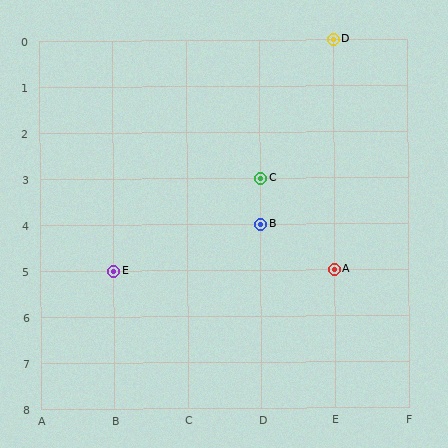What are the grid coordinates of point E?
Point E is at grid coordinates (B, 5).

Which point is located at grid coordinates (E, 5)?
Point A is at (E, 5).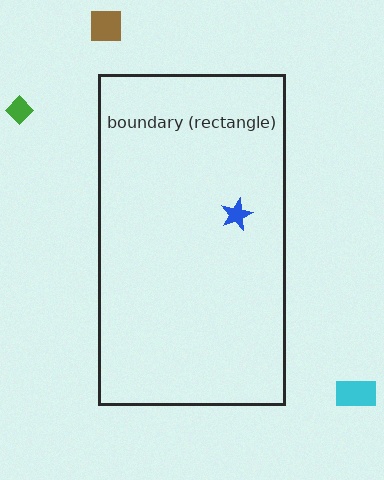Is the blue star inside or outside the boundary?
Inside.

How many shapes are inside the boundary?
1 inside, 3 outside.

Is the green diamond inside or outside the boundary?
Outside.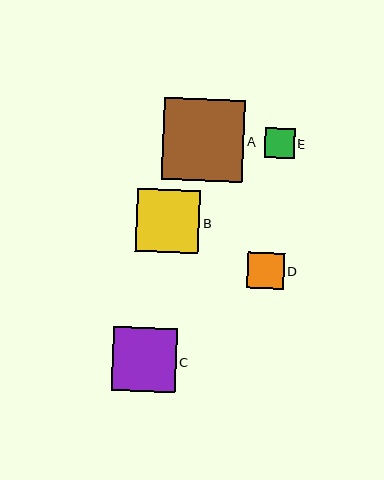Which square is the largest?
Square A is the largest with a size of approximately 82 pixels.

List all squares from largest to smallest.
From largest to smallest: A, B, C, D, E.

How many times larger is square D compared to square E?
Square D is approximately 1.2 times the size of square E.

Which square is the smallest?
Square E is the smallest with a size of approximately 30 pixels.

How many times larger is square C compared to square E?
Square C is approximately 2.1 times the size of square E.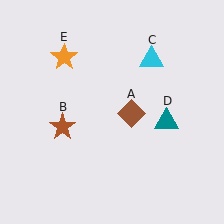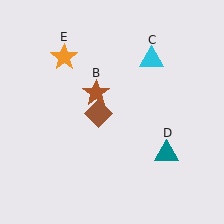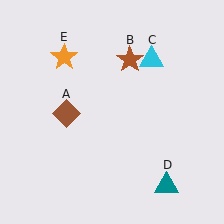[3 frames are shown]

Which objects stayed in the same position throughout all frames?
Cyan triangle (object C) and orange star (object E) remained stationary.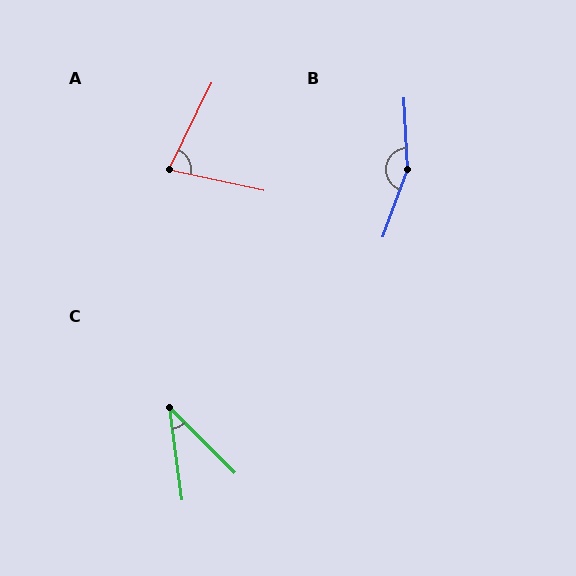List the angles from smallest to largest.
C (37°), A (76°), B (158°).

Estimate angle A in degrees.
Approximately 76 degrees.